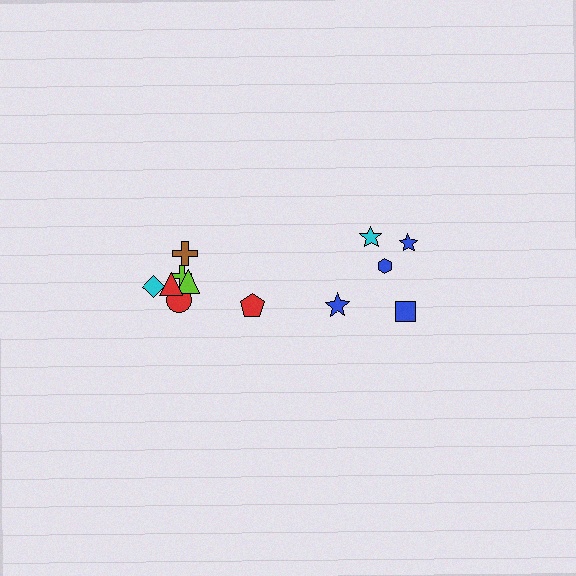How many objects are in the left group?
There are 7 objects.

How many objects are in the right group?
There are 5 objects.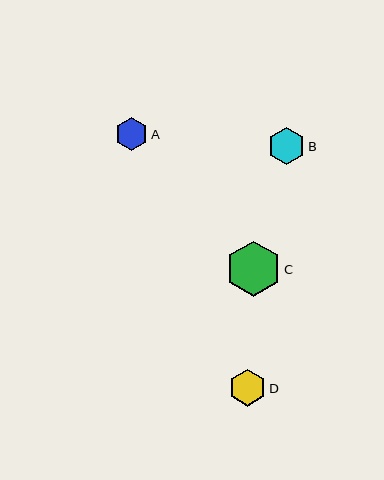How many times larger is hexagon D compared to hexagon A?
Hexagon D is approximately 1.1 times the size of hexagon A.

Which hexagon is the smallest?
Hexagon A is the smallest with a size of approximately 33 pixels.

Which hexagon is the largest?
Hexagon C is the largest with a size of approximately 55 pixels.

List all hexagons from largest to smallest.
From largest to smallest: C, D, B, A.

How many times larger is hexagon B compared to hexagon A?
Hexagon B is approximately 1.1 times the size of hexagon A.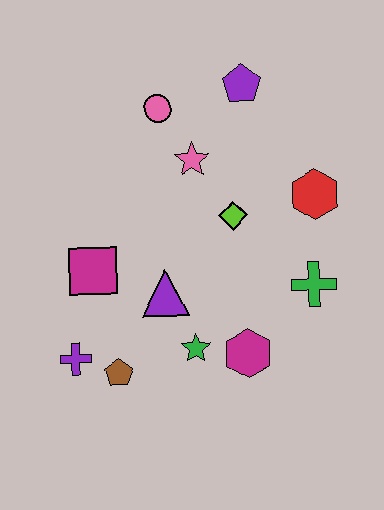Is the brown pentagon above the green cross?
No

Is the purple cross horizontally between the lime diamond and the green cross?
No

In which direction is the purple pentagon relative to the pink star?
The purple pentagon is above the pink star.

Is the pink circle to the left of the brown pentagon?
No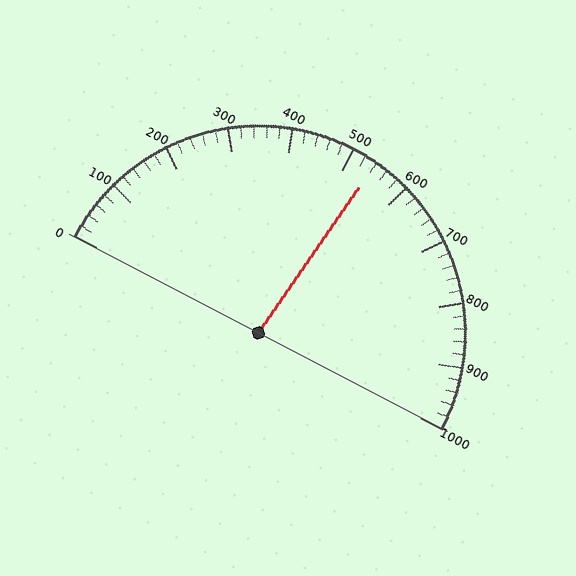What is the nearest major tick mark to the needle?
The nearest major tick mark is 500.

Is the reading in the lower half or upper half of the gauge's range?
The reading is in the upper half of the range (0 to 1000).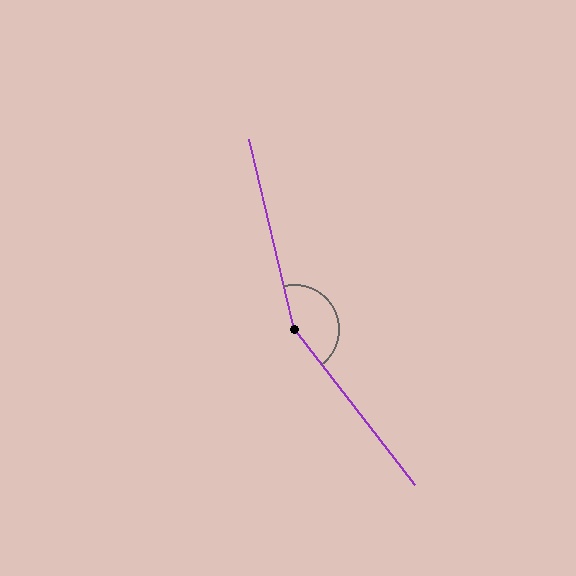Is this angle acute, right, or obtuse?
It is obtuse.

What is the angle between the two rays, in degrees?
Approximately 156 degrees.